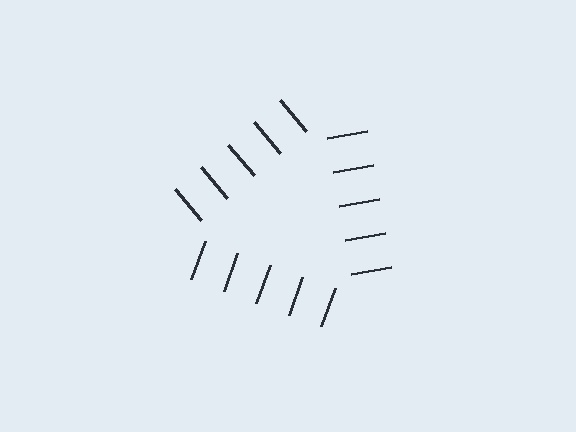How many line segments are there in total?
15 — 5 along each of the 3 edges.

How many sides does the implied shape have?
3 sides — the line-ends trace a triangle.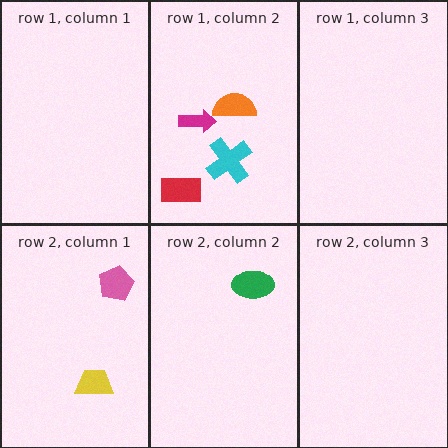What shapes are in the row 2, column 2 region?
The green ellipse.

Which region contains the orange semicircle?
The row 1, column 2 region.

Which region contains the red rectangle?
The row 1, column 2 region.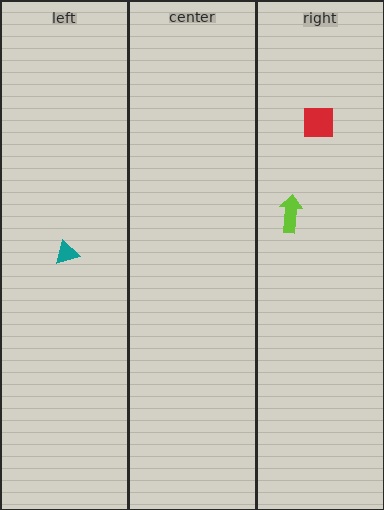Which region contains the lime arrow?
The right region.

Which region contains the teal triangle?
The left region.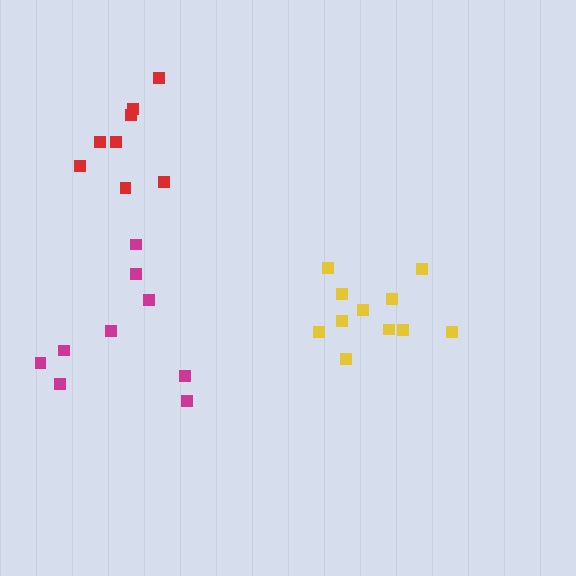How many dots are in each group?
Group 1: 8 dots, Group 2: 11 dots, Group 3: 9 dots (28 total).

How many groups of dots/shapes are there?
There are 3 groups.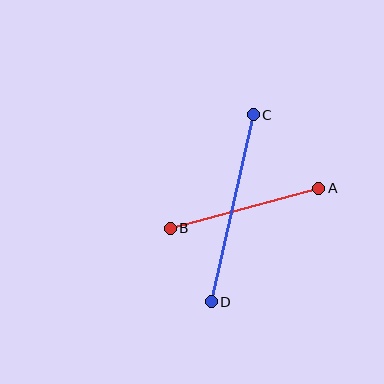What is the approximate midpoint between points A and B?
The midpoint is at approximately (244, 208) pixels.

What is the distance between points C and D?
The distance is approximately 192 pixels.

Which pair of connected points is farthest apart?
Points C and D are farthest apart.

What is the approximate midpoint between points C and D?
The midpoint is at approximately (232, 208) pixels.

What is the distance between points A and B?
The distance is approximately 154 pixels.